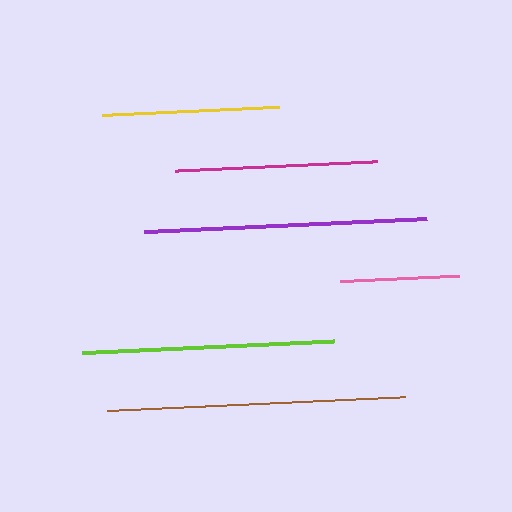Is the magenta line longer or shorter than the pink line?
The magenta line is longer than the pink line.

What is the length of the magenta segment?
The magenta segment is approximately 202 pixels long.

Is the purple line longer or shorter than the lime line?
The purple line is longer than the lime line.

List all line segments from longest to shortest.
From longest to shortest: brown, purple, lime, magenta, yellow, pink.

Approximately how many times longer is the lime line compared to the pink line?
The lime line is approximately 2.1 times the length of the pink line.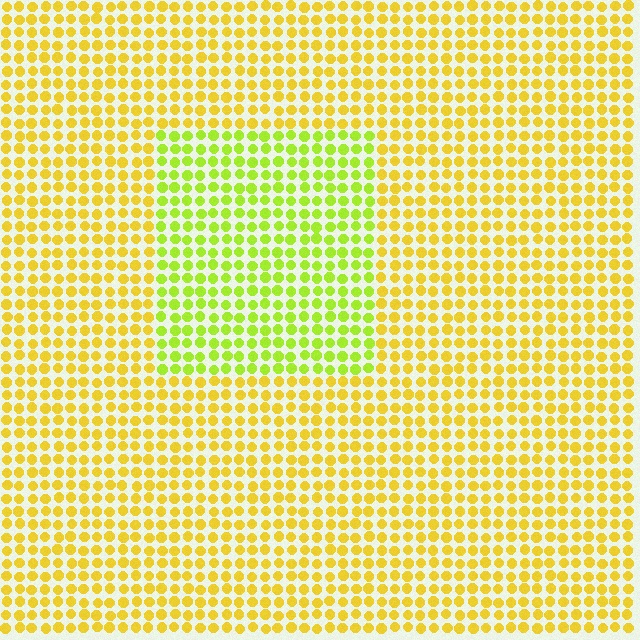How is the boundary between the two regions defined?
The boundary is defined purely by a slight shift in hue (about 33 degrees). Spacing, size, and orientation are identical on both sides.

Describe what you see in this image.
The image is filled with small yellow elements in a uniform arrangement. A rectangle-shaped region is visible where the elements are tinted to a slightly different hue, forming a subtle color boundary.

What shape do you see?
I see a rectangle.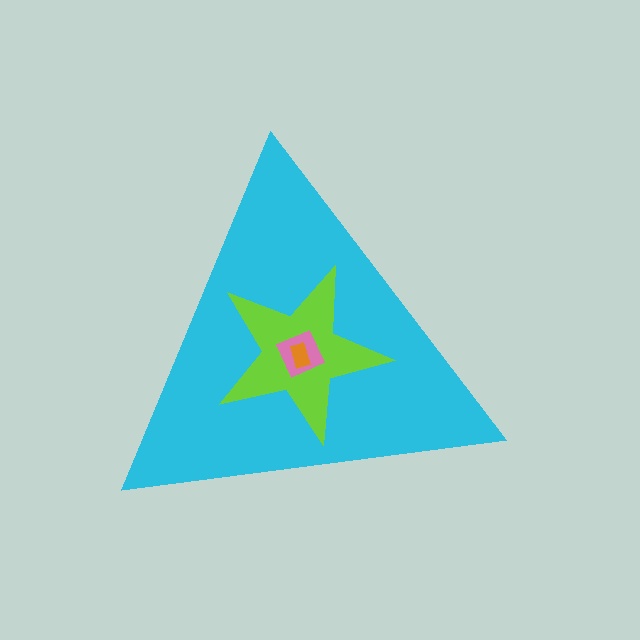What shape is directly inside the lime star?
The pink diamond.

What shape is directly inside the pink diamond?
The orange rectangle.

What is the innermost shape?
The orange rectangle.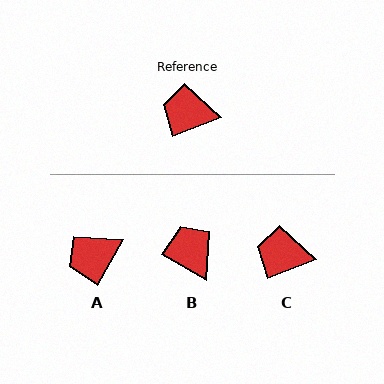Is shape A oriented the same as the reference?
No, it is off by about 39 degrees.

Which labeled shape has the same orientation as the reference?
C.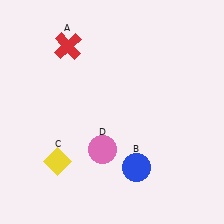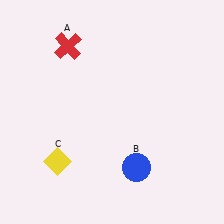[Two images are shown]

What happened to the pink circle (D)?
The pink circle (D) was removed in Image 2. It was in the bottom-left area of Image 1.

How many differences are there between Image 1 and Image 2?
There is 1 difference between the two images.